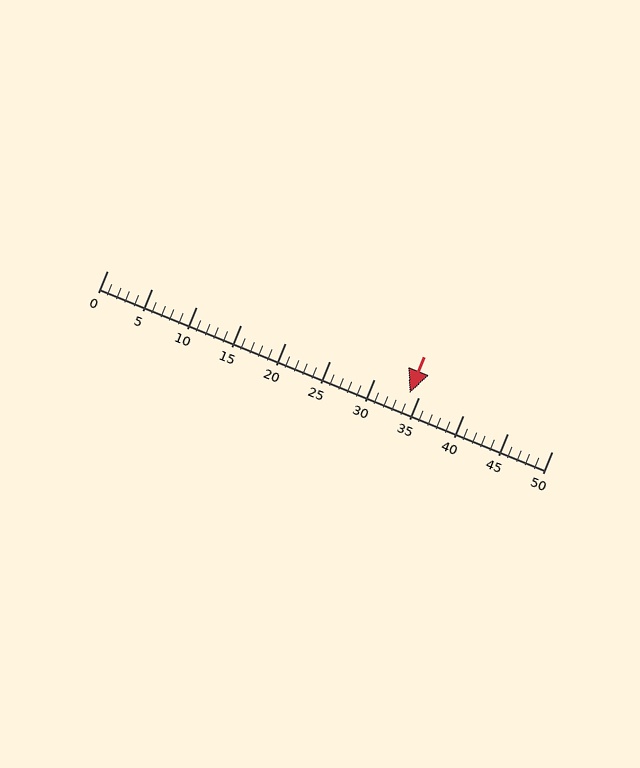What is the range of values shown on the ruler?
The ruler shows values from 0 to 50.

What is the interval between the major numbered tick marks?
The major tick marks are spaced 5 units apart.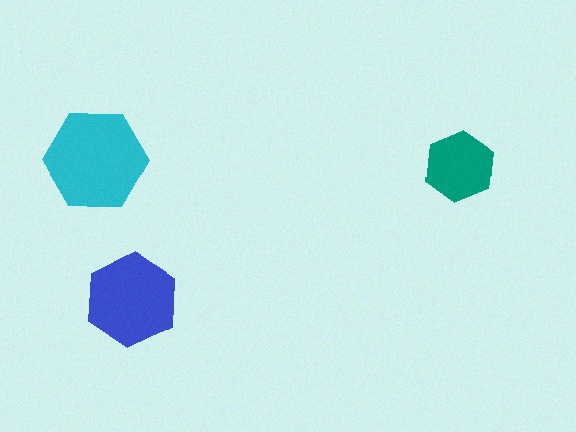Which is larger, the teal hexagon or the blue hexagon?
The blue one.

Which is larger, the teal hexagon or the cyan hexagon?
The cyan one.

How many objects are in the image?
There are 3 objects in the image.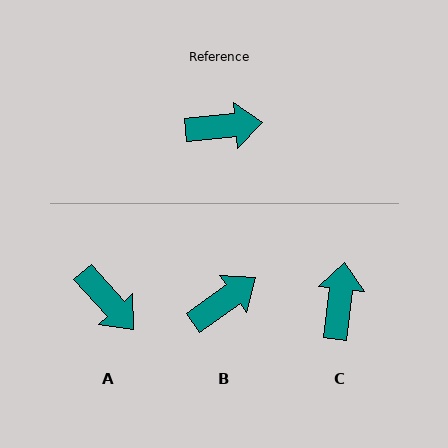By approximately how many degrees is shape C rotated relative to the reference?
Approximately 77 degrees counter-clockwise.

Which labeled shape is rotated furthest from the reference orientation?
C, about 77 degrees away.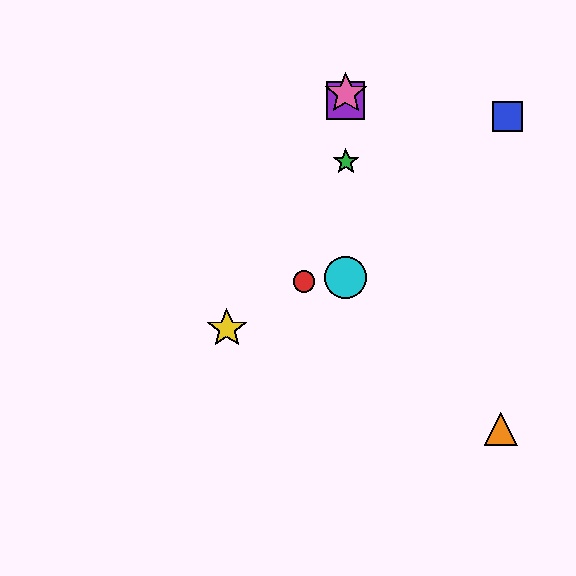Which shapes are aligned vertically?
The green star, the purple square, the cyan circle, the pink star are aligned vertically.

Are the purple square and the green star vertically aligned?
Yes, both are at x≈346.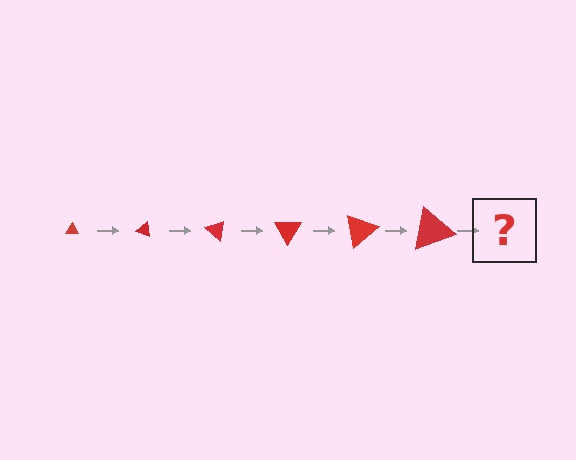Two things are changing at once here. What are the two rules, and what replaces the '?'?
The two rules are that the triangle grows larger each step and it rotates 20 degrees each step. The '?' should be a triangle, larger than the previous one and rotated 120 degrees from the start.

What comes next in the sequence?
The next element should be a triangle, larger than the previous one and rotated 120 degrees from the start.